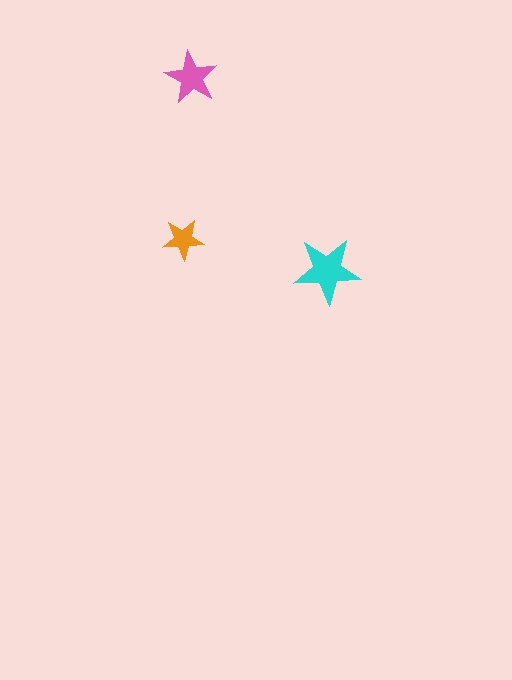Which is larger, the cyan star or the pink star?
The cyan one.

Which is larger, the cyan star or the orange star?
The cyan one.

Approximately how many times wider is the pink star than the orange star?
About 1.5 times wider.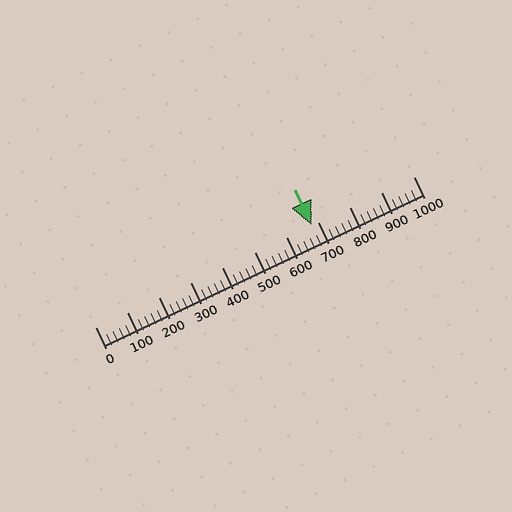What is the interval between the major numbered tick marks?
The major tick marks are spaced 100 units apart.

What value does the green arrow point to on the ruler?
The green arrow points to approximately 680.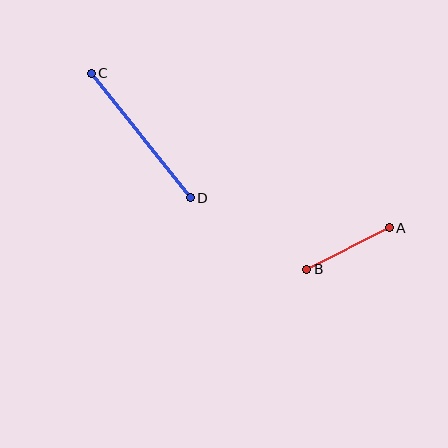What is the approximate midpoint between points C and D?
The midpoint is at approximately (141, 135) pixels.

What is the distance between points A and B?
The distance is approximately 93 pixels.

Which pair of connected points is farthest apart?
Points C and D are farthest apart.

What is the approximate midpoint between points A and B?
The midpoint is at approximately (348, 249) pixels.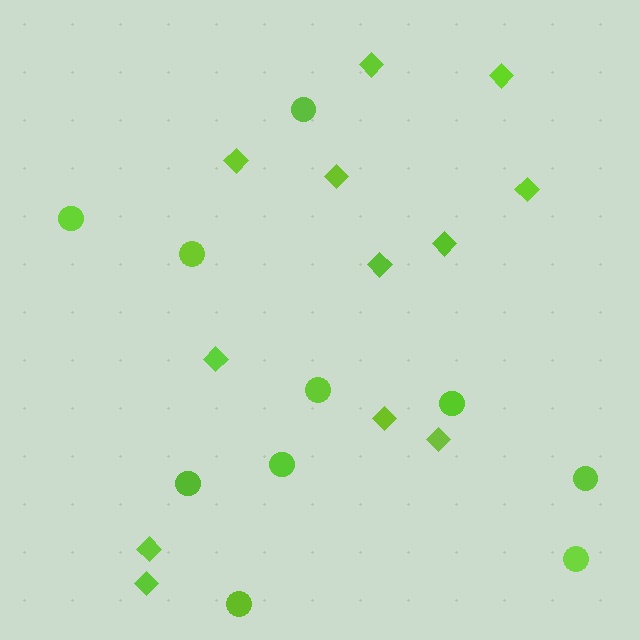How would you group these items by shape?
There are 2 groups: one group of diamonds (12) and one group of circles (10).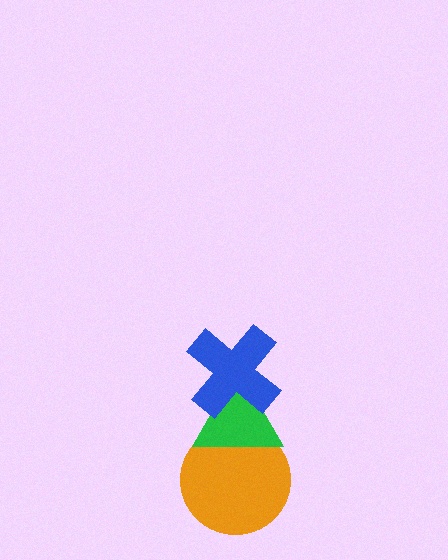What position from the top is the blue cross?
The blue cross is 1st from the top.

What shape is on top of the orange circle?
The green triangle is on top of the orange circle.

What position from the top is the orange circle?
The orange circle is 3rd from the top.